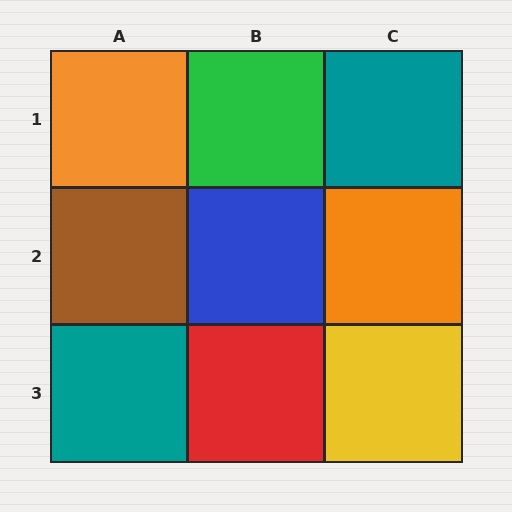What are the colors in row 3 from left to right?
Teal, red, yellow.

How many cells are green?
1 cell is green.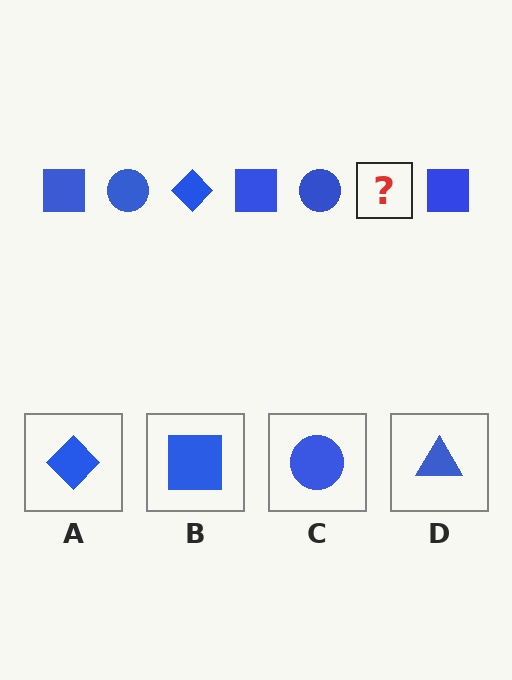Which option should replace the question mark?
Option A.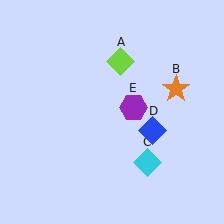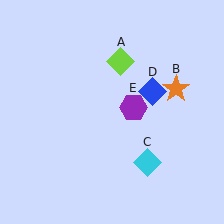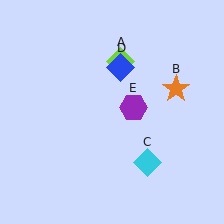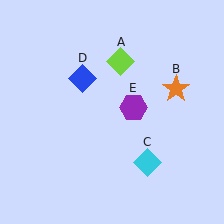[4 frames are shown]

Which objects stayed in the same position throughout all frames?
Lime diamond (object A) and orange star (object B) and cyan diamond (object C) and purple hexagon (object E) remained stationary.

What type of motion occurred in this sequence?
The blue diamond (object D) rotated counterclockwise around the center of the scene.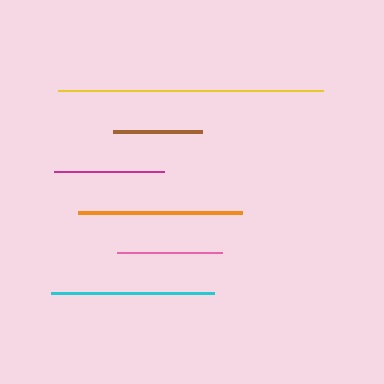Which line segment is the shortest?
The brown line is the shortest at approximately 89 pixels.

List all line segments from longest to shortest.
From longest to shortest: yellow, orange, cyan, magenta, pink, brown.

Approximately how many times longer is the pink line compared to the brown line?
The pink line is approximately 1.2 times the length of the brown line.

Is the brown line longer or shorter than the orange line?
The orange line is longer than the brown line.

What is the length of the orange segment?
The orange segment is approximately 165 pixels long.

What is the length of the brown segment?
The brown segment is approximately 89 pixels long.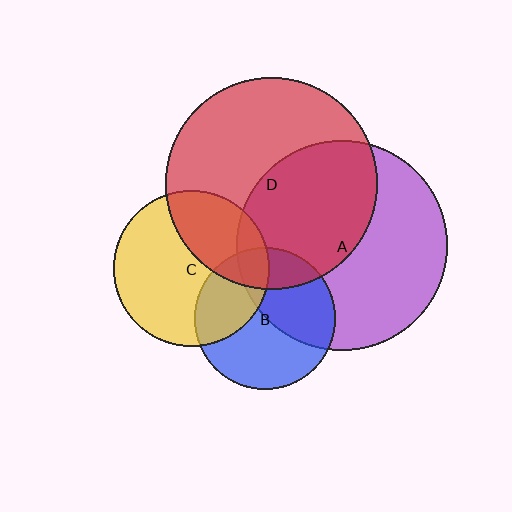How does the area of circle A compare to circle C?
Approximately 1.8 times.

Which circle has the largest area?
Circle D (red).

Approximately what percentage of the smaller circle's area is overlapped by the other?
Approximately 30%.